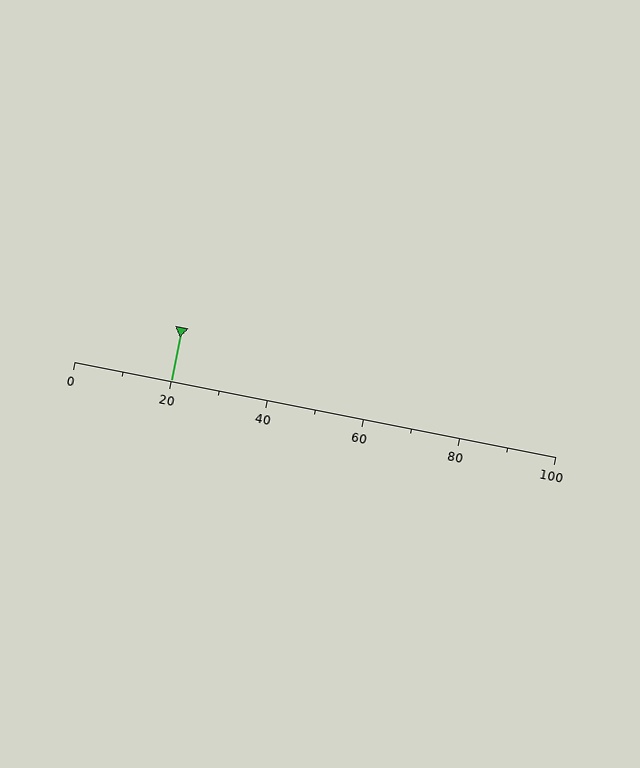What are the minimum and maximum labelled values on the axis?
The axis runs from 0 to 100.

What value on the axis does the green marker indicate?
The marker indicates approximately 20.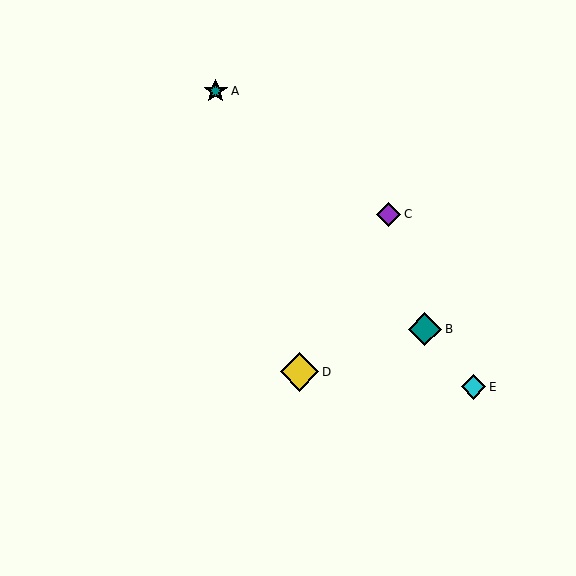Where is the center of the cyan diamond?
The center of the cyan diamond is at (474, 387).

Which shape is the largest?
The yellow diamond (labeled D) is the largest.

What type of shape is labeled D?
Shape D is a yellow diamond.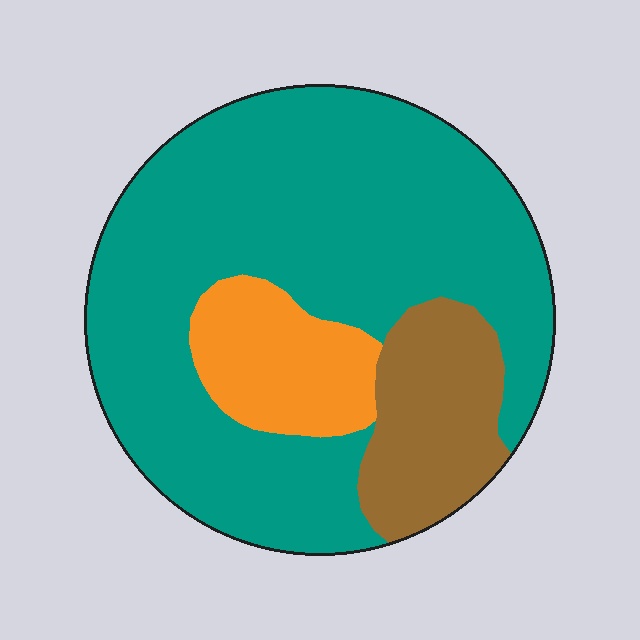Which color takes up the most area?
Teal, at roughly 70%.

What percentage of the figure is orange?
Orange covers about 15% of the figure.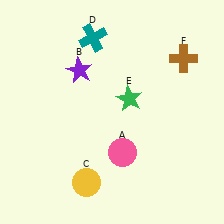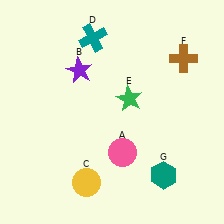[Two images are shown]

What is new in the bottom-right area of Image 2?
A teal hexagon (G) was added in the bottom-right area of Image 2.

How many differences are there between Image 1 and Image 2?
There is 1 difference between the two images.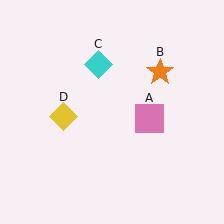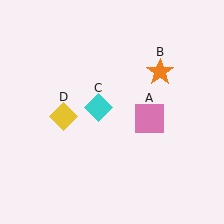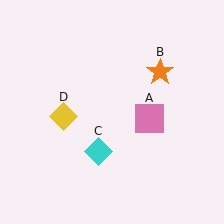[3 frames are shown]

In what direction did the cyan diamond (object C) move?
The cyan diamond (object C) moved down.